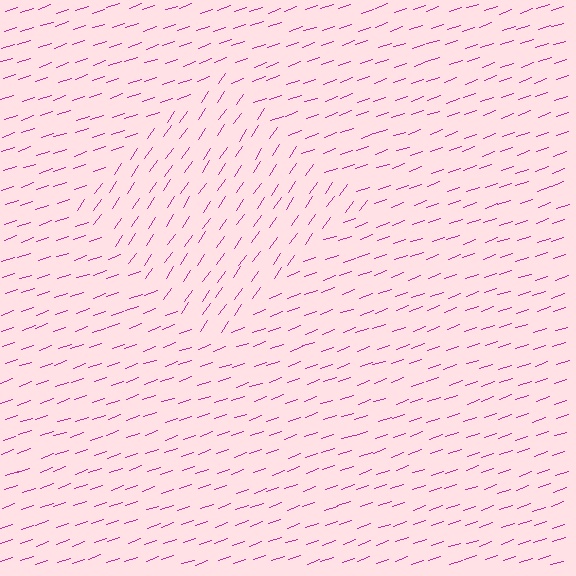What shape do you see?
I see a diamond.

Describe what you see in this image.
The image is filled with small magenta line segments. A diamond region in the image has lines oriented differently from the surrounding lines, creating a visible texture boundary.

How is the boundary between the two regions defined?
The boundary is defined purely by a change in line orientation (approximately 37 degrees difference). All lines are the same color and thickness.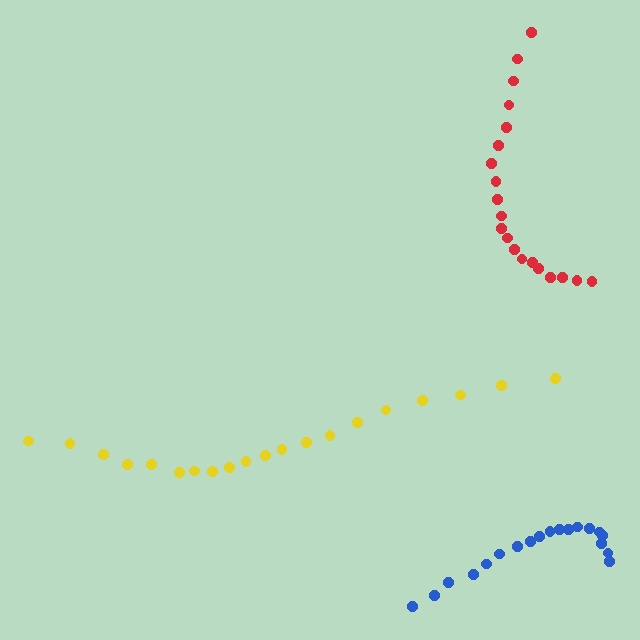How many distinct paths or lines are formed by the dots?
There are 3 distinct paths.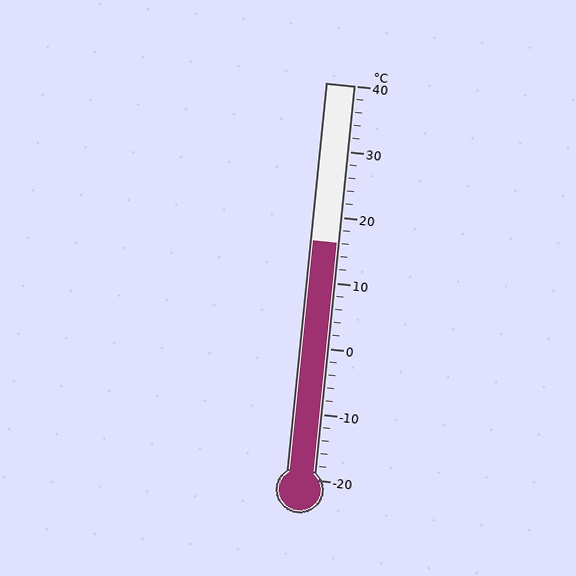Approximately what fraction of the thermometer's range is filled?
The thermometer is filled to approximately 60% of its range.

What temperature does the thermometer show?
The thermometer shows approximately 16°C.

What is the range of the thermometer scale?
The thermometer scale ranges from -20°C to 40°C.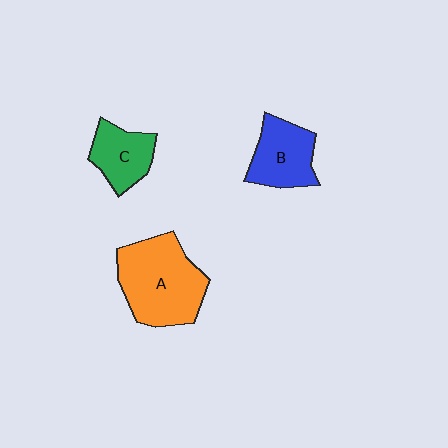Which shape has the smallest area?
Shape C (green).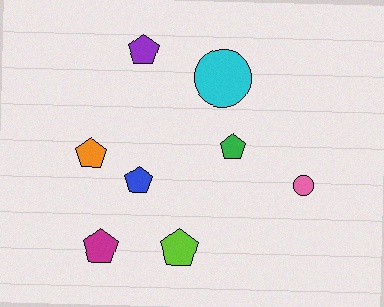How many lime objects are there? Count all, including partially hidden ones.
There is 1 lime object.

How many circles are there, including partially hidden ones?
There are 2 circles.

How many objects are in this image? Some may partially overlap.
There are 8 objects.